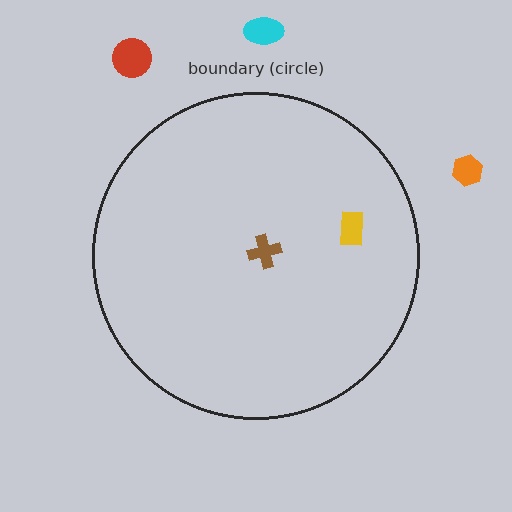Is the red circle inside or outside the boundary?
Outside.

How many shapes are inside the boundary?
2 inside, 3 outside.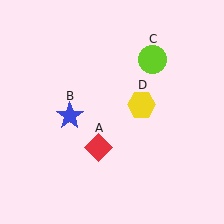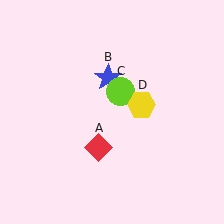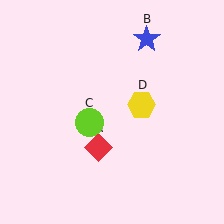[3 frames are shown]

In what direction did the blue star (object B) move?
The blue star (object B) moved up and to the right.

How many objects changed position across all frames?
2 objects changed position: blue star (object B), lime circle (object C).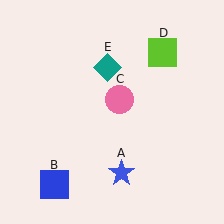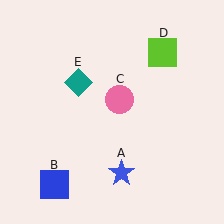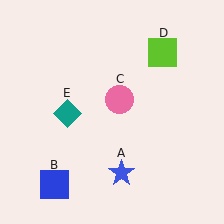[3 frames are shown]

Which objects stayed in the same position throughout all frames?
Blue star (object A) and blue square (object B) and pink circle (object C) and lime square (object D) remained stationary.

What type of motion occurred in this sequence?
The teal diamond (object E) rotated counterclockwise around the center of the scene.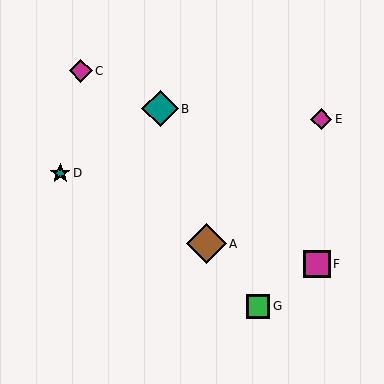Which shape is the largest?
The brown diamond (labeled A) is the largest.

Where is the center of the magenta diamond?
The center of the magenta diamond is at (81, 71).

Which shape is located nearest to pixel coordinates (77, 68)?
The magenta diamond (labeled C) at (81, 71) is nearest to that location.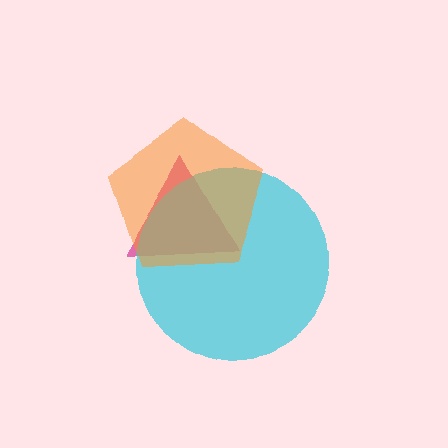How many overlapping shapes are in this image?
There are 3 overlapping shapes in the image.